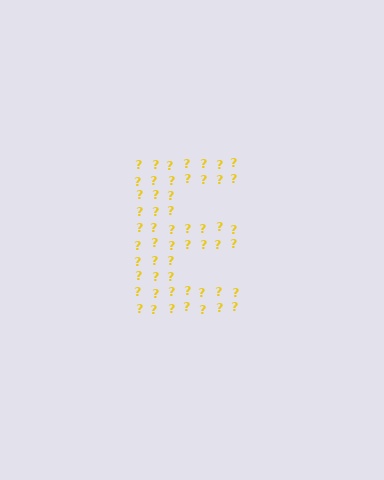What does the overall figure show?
The overall figure shows the letter E.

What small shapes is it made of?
It is made of small question marks.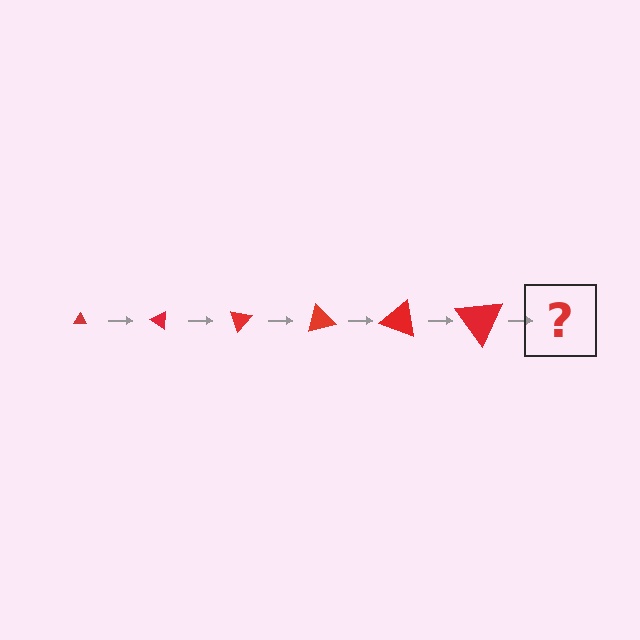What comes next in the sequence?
The next element should be a triangle, larger than the previous one and rotated 210 degrees from the start.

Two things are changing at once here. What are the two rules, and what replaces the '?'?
The two rules are that the triangle grows larger each step and it rotates 35 degrees each step. The '?' should be a triangle, larger than the previous one and rotated 210 degrees from the start.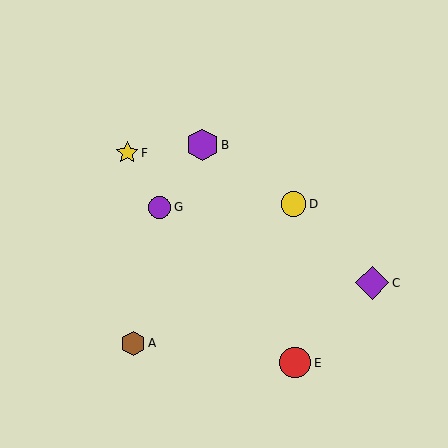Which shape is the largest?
The purple diamond (labeled C) is the largest.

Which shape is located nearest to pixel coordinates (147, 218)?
The purple circle (labeled G) at (160, 207) is nearest to that location.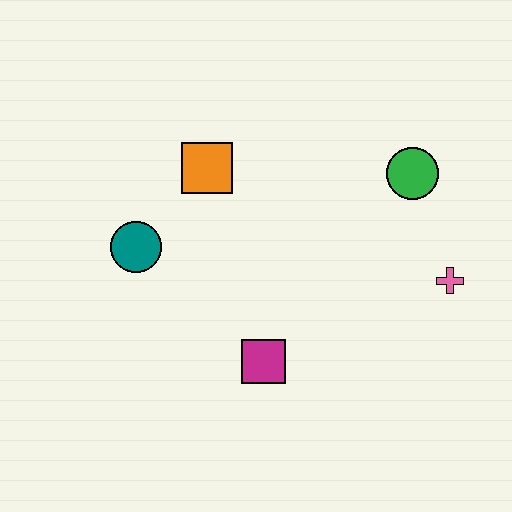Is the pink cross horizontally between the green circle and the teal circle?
No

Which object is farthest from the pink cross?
The teal circle is farthest from the pink cross.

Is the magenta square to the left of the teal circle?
No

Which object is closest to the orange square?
The teal circle is closest to the orange square.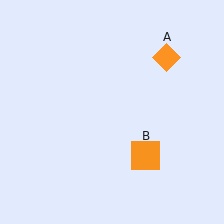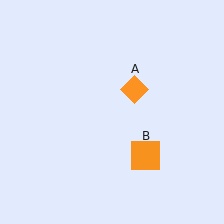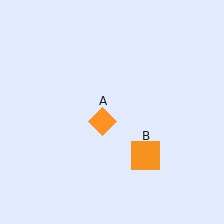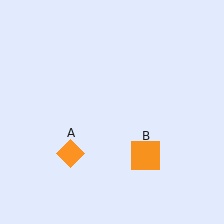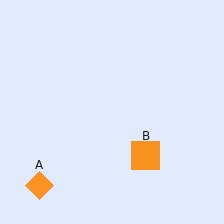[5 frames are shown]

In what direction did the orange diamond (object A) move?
The orange diamond (object A) moved down and to the left.